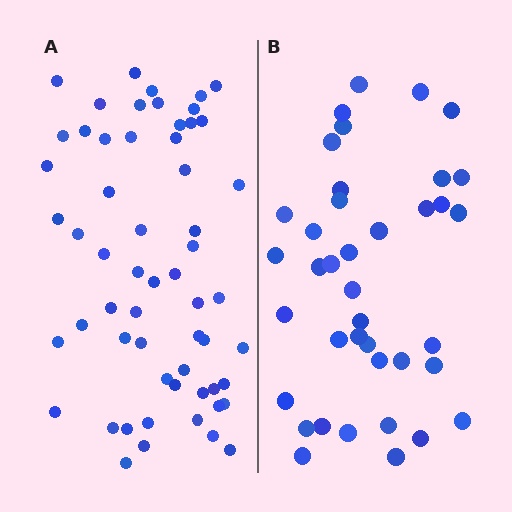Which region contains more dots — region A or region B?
Region A (the left region) has more dots.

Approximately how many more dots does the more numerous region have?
Region A has approximately 20 more dots than region B.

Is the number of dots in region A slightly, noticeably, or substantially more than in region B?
Region A has substantially more. The ratio is roughly 1.5 to 1.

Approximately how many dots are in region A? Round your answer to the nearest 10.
About 60 dots. (The exact count is 58, which rounds to 60.)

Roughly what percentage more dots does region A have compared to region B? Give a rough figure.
About 50% more.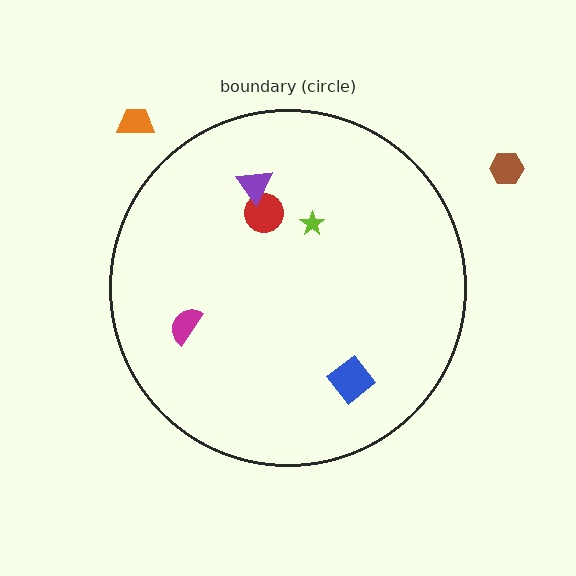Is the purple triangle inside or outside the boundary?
Inside.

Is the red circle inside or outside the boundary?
Inside.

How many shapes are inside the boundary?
5 inside, 2 outside.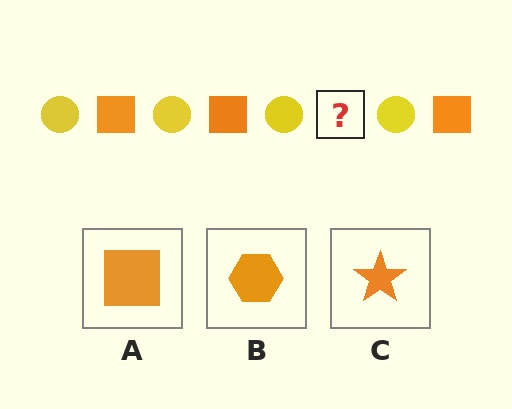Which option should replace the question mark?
Option A.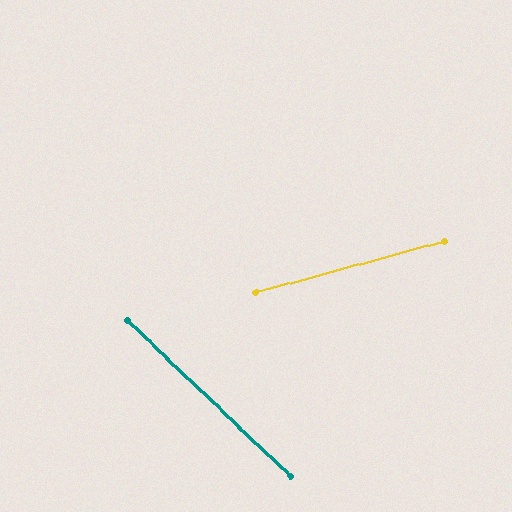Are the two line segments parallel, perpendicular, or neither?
Neither parallel nor perpendicular — they differ by about 59°.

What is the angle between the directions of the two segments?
Approximately 59 degrees.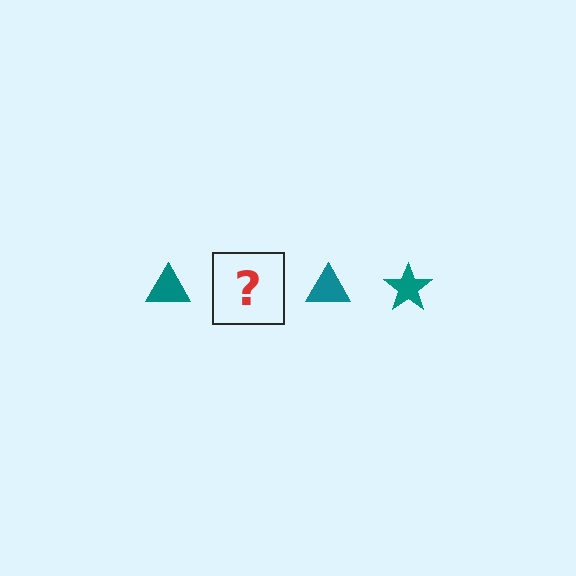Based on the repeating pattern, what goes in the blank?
The blank should be a teal star.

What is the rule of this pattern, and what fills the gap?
The rule is that the pattern cycles through triangle, star shapes in teal. The gap should be filled with a teal star.